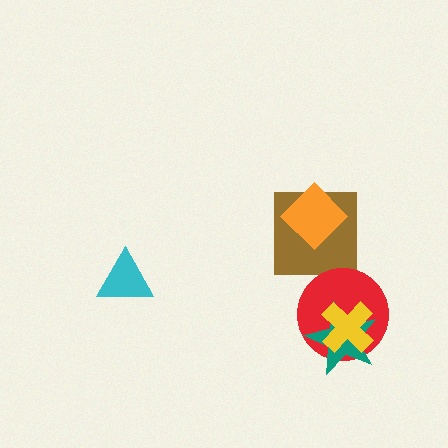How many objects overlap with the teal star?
2 objects overlap with the teal star.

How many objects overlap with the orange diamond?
1 object overlaps with the orange diamond.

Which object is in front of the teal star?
The yellow cross is in front of the teal star.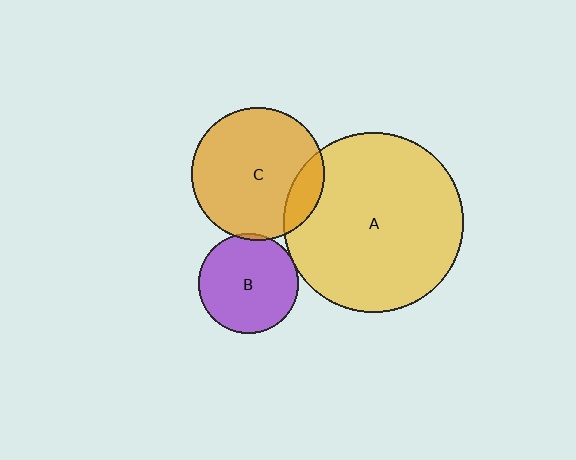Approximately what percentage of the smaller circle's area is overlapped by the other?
Approximately 5%.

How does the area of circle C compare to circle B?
Approximately 1.8 times.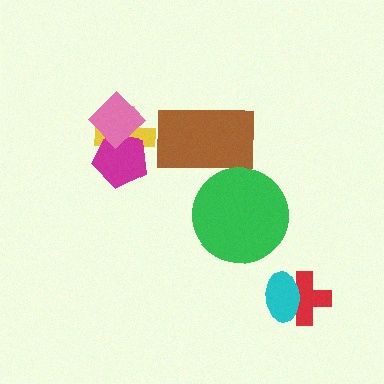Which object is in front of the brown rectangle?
The green circle is in front of the brown rectangle.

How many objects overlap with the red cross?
1 object overlaps with the red cross.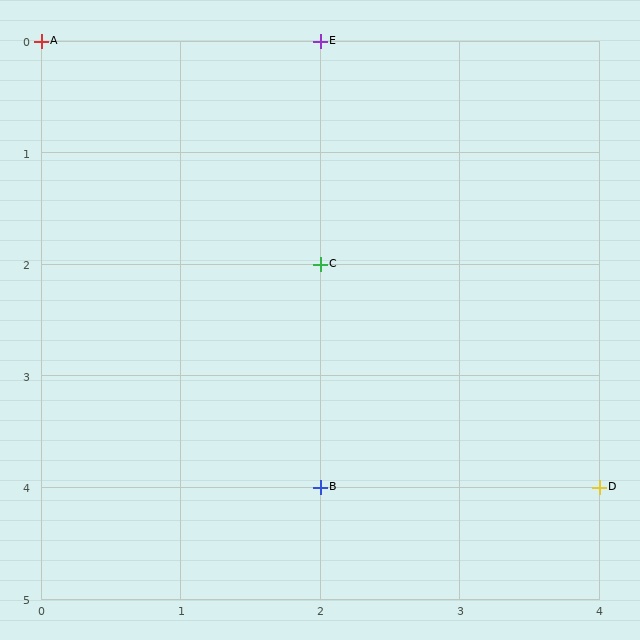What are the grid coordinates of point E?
Point E is at grid coordinates (2, 0).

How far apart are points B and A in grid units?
Points B and A are 2 columns and 4 rows apart (about 4.5 grid units diagonally).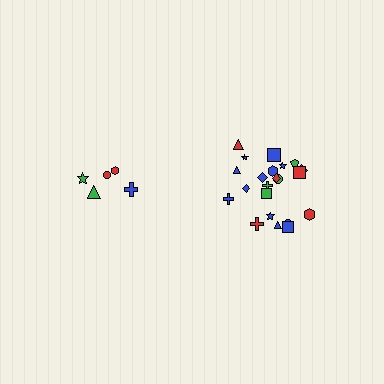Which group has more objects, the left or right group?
The right group.